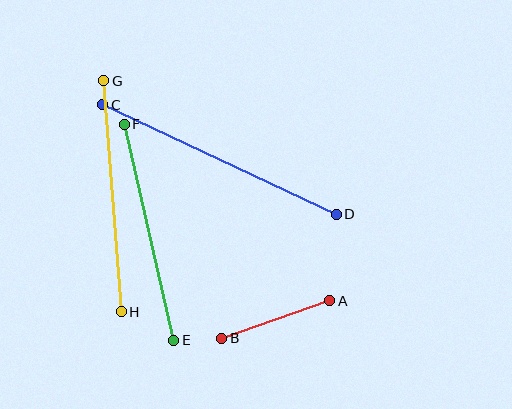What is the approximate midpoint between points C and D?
The midpoint is at approximately (220, 160) pixels.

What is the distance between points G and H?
The distance is approximately 232 pixels.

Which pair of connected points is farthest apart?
Points C and D are farthest apart.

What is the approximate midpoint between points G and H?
The midpoint is at approximately (112, 196) pixels.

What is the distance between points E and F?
The distance is approximately 222 pixels.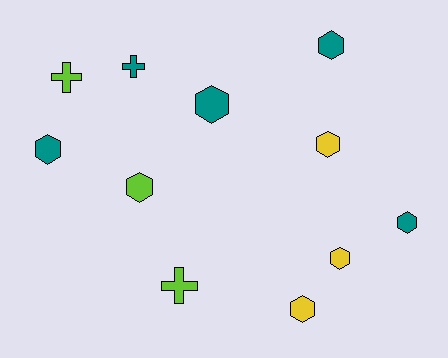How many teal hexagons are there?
There are 4 teal hexagons.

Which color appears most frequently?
Teal, with 5 objects.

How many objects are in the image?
There are 11 objects.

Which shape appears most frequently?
Hexagon, with 8 objects.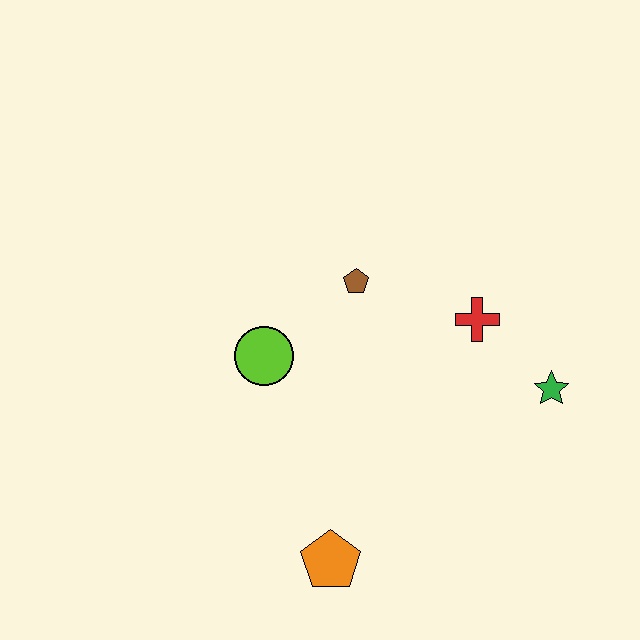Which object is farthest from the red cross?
The orange pentagon is farthest from the red cross.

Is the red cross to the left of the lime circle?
No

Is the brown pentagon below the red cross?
No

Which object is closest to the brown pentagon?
The lime circle is closest to the brown pentagon.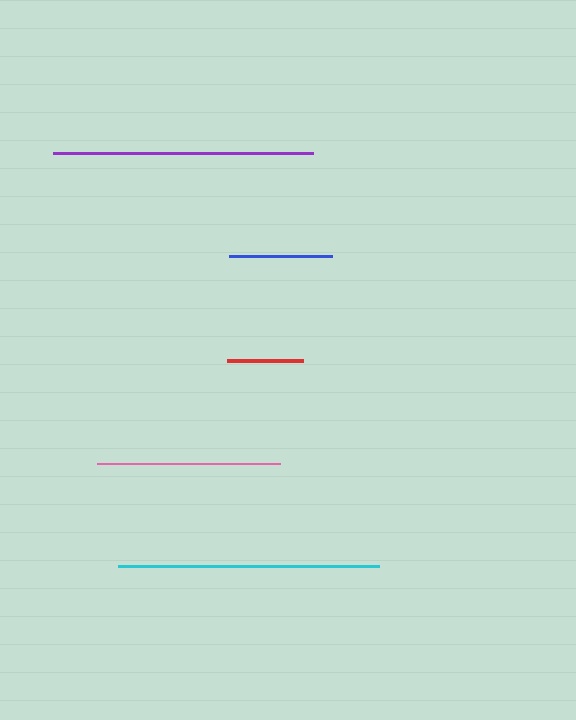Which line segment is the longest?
The cyan line is the longest at approximately 261 pixels.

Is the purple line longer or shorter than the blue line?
The purple line is longer than the blue line.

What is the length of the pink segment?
The pink segment is approximately 183 pixels long.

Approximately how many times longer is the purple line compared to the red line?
The purple line is approximately 3.4 times the length of the red line.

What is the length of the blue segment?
The blue segment is approximately 104 pixels long.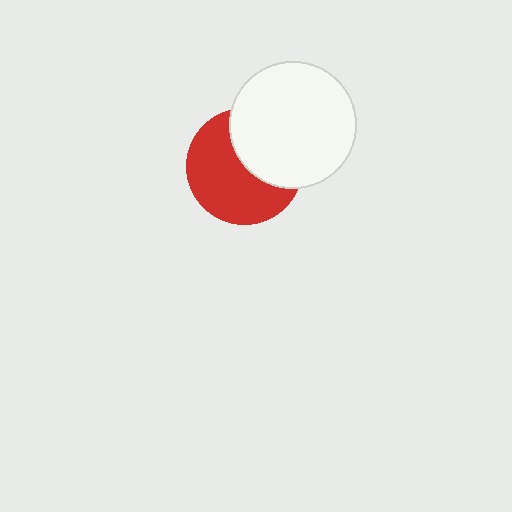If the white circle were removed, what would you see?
You would see the complete red circle.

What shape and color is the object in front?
The object in front is a white circle.